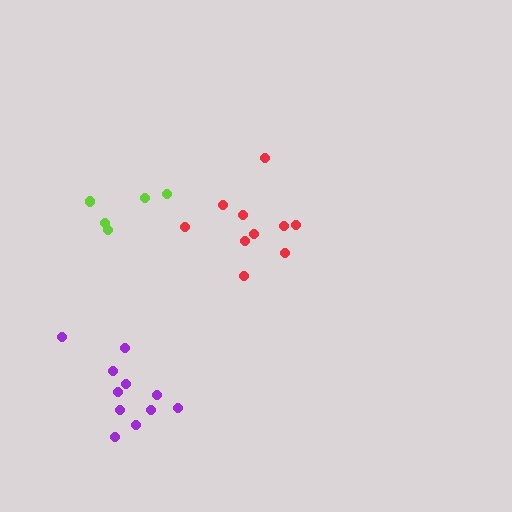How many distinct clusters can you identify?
There are 3 distinct clusters.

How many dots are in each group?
Group 1: 5 dots, Group 2: 11 dots, Group 3: 10 dots (26 total).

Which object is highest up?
The lime cluster is topmost.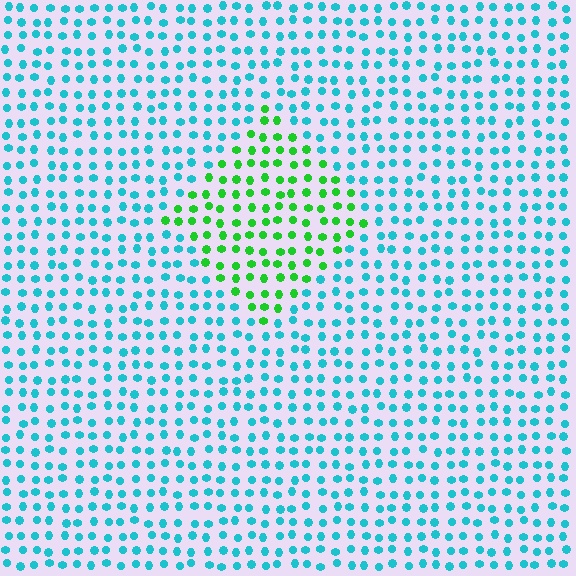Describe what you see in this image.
The image is filled with small cyan elements in a uniform arrangement. A diamond-shaped region is visible where the elements are tinted to a slightly different hue, forming a subtle color boundary.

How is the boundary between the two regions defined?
The boundary is defined purely by a slight shift in hue (about 59 degrees). Spacing, size, and orientation are identical on both sides.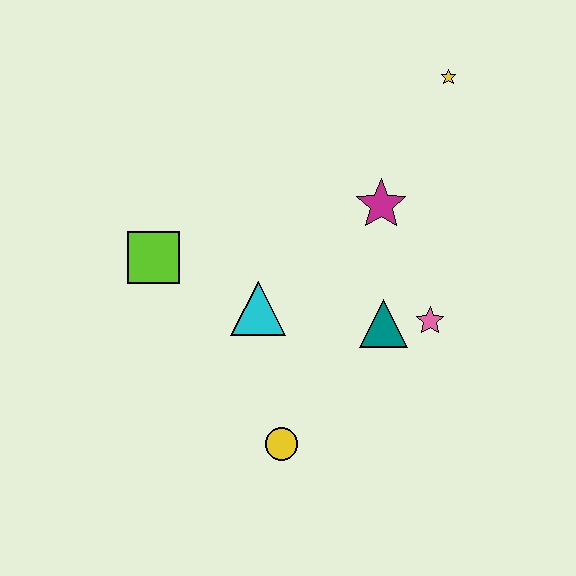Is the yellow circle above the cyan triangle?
No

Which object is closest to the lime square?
The cyan triangle is closest to the lime square.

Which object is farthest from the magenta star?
The yellow circle is farthest from the magenta star.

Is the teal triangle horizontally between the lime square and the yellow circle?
No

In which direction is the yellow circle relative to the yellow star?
The yellow circle is below the yellow star.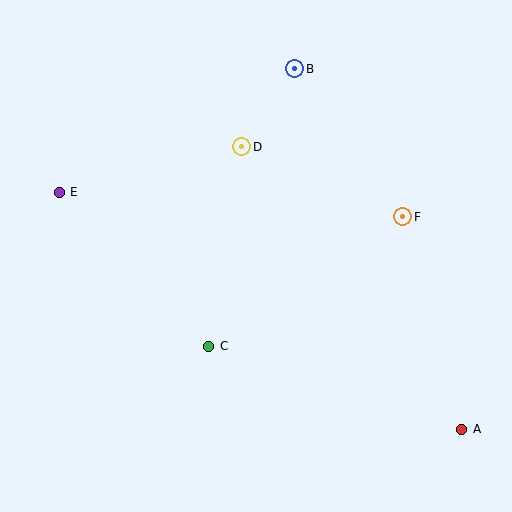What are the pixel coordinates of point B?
Point B is at (295, 69).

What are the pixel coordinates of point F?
Point F is at (403, 217).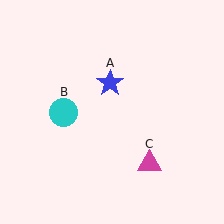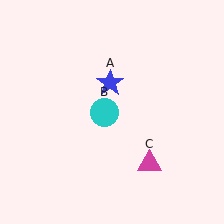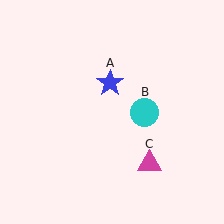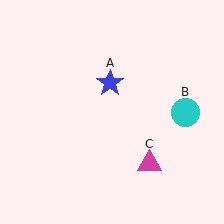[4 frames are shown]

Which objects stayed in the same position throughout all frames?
Blue star (object A) and magenta triangle (object C) remained stationary.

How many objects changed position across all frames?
1 object changed position: cyan circle (object B).